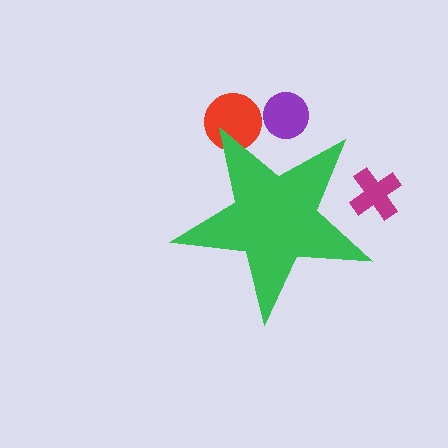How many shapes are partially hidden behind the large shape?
3 shapes are partially hidden.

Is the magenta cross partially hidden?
Yes, the magenta cross is partially hidden behind the green star.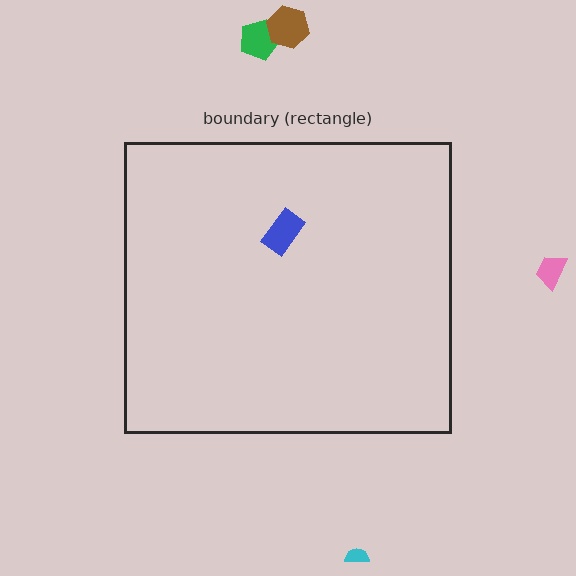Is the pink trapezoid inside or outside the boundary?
Outside.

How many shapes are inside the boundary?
1 inside, 4 outside.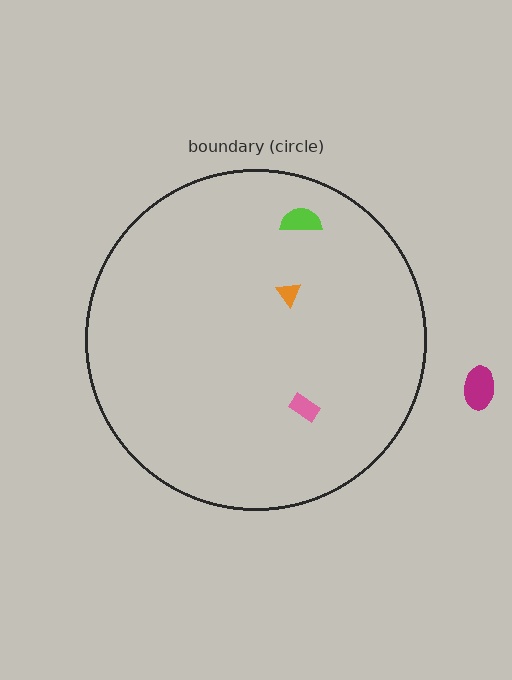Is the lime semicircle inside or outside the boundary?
Inside.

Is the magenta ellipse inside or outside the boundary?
Outside.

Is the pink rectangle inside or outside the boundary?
Inside.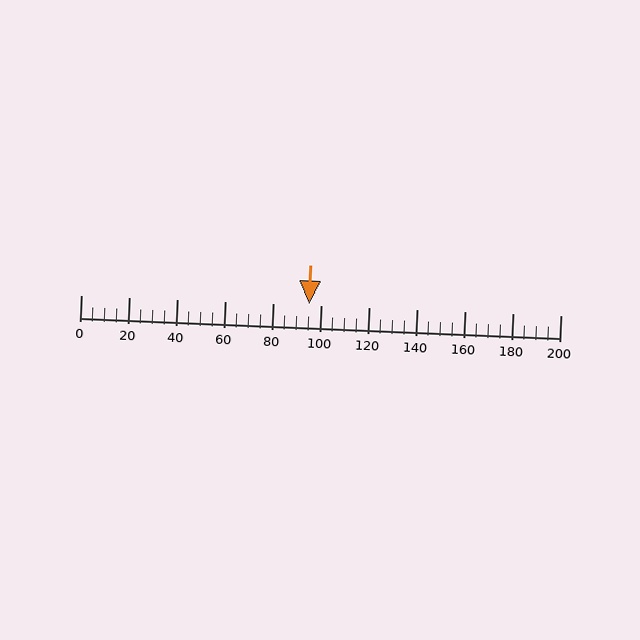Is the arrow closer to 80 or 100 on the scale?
The arrow is closer to 100.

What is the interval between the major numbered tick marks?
The major tick marks are spaced 20 units apart.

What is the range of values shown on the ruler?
The ruler shows values from 0 to 200.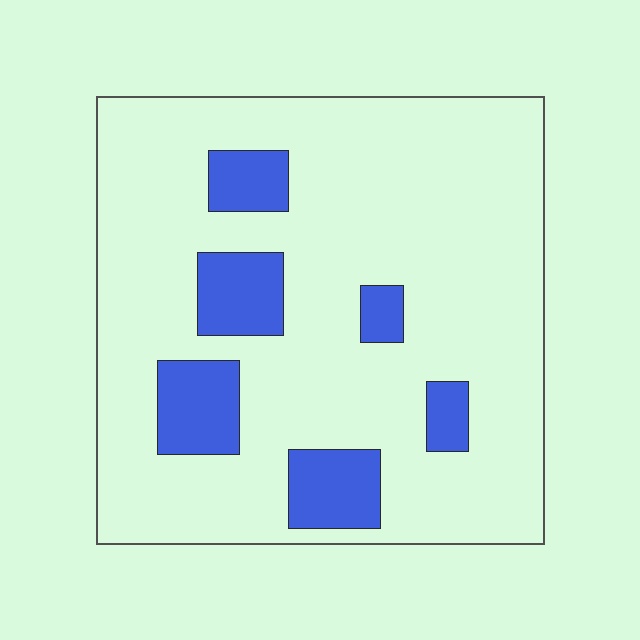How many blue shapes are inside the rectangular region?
6.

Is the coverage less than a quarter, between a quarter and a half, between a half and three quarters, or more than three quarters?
Less than a quarter.